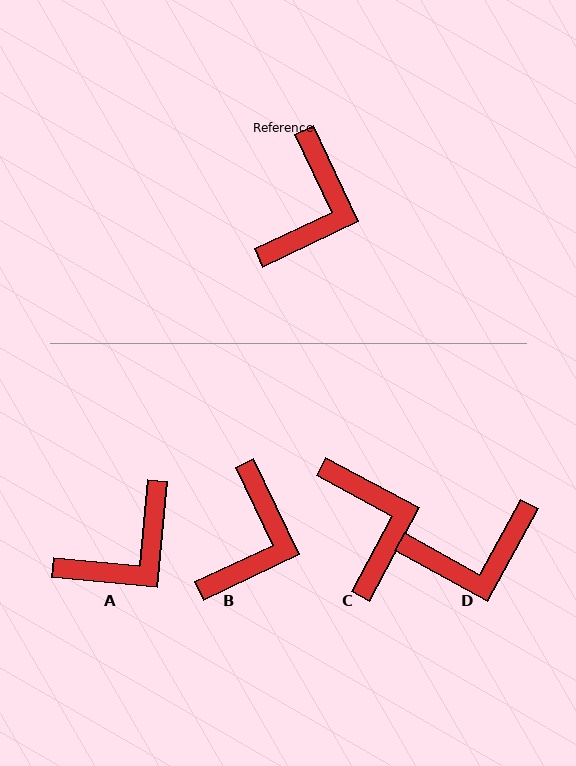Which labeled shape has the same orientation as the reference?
B.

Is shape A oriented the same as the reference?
No, it is off by about 31 degrees.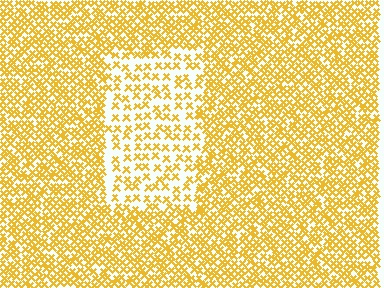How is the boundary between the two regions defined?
The boundary is defined by a change in element density (approximately 2.1x ratio). All elements are the same color, size, and shape.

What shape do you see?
I see a rectangle.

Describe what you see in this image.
The image contains small yellow elements arranged at two different densities. A rectangle-shaped region is visible where the elements are less densely packed than the surrounding area.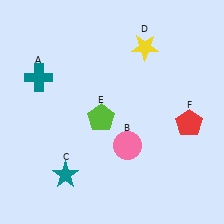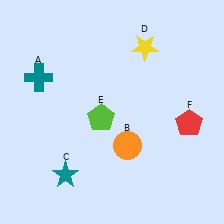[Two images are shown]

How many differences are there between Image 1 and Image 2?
There is 1 difference between the two images.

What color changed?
The circle (B) changed from pink in Image 1 to orange in Image 2.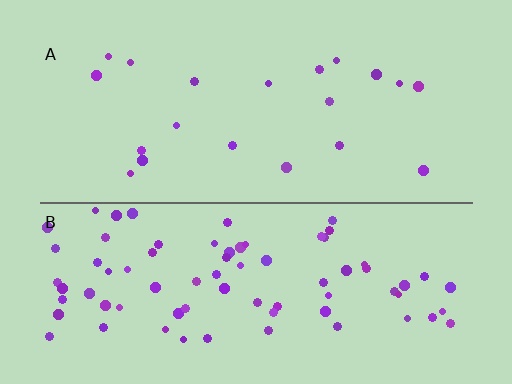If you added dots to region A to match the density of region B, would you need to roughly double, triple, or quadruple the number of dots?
Approximately quadruple.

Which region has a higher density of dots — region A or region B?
B (the bottom).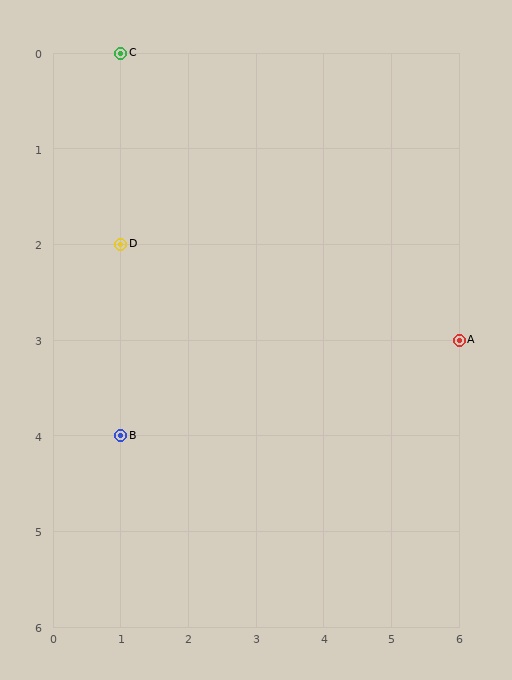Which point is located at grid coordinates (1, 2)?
Point D is at (1, 2).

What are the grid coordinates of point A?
Point A is at grid coordinates (6, 3).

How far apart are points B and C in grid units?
Points B and C are 4 rows apart.